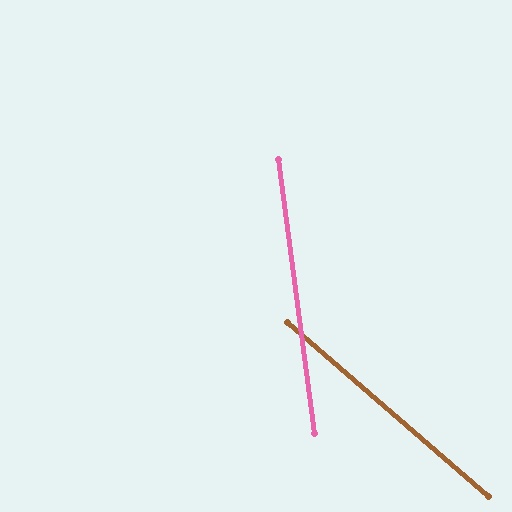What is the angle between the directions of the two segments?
Approximately 42 degrees.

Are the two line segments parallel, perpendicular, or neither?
Neither parallel nor perpendicular — they differ by about 42°.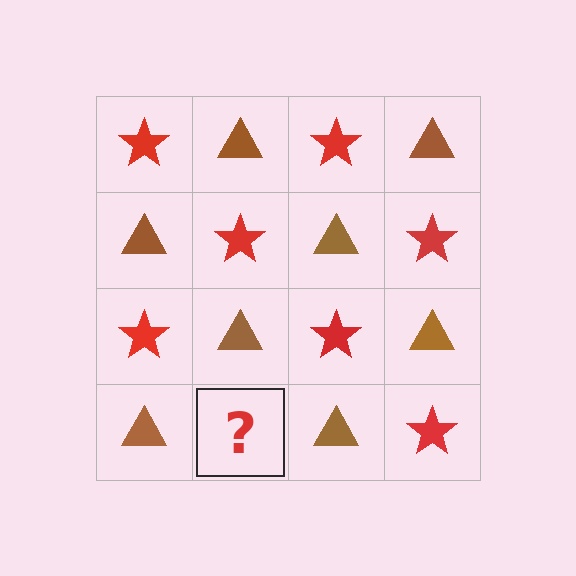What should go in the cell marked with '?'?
The missing cell should contain a red star.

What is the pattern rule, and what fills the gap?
The rule is that it alternates red star and brown triangle in a checkerboard pattern. The gap should be filled with a red star.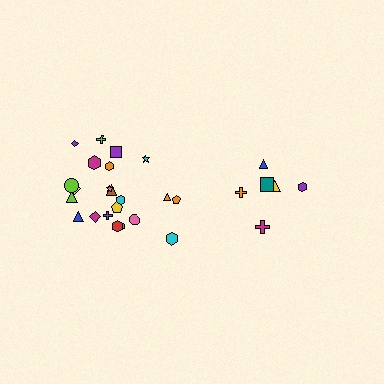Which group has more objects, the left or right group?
The left group.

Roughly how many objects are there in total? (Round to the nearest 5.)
Roughly 30 objects in total.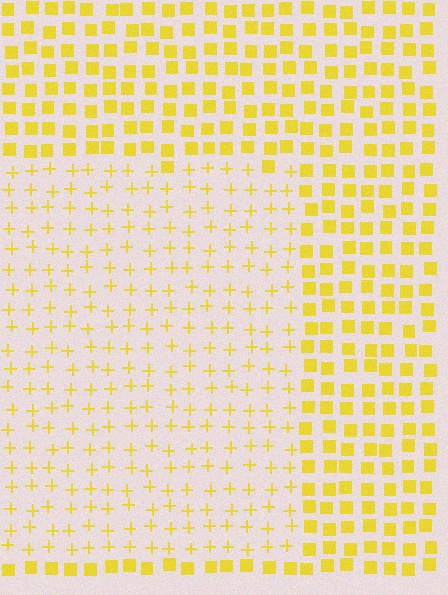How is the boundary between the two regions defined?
The boundary is defined by a change in element shape: plus signs inside vs. squares outside. All elements share the same color and spacing.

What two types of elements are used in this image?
The image uses plus signs inside the rectangle region and squares outside it.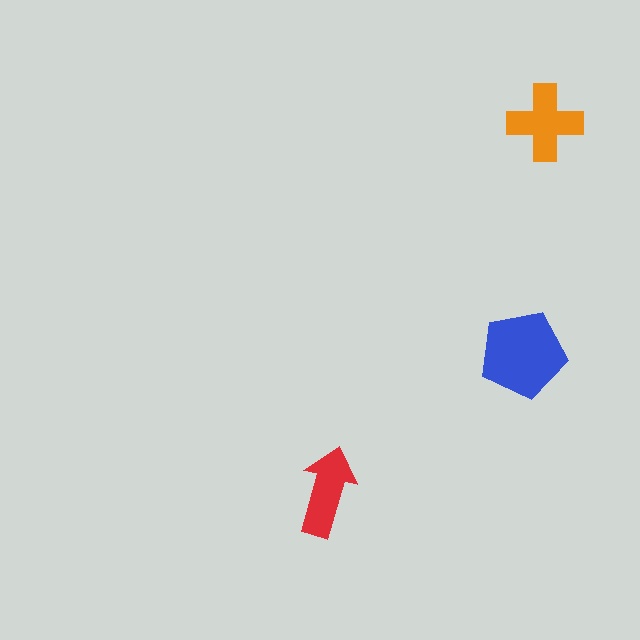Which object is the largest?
The blue pentagon.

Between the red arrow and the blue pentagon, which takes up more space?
The blue pentagon.